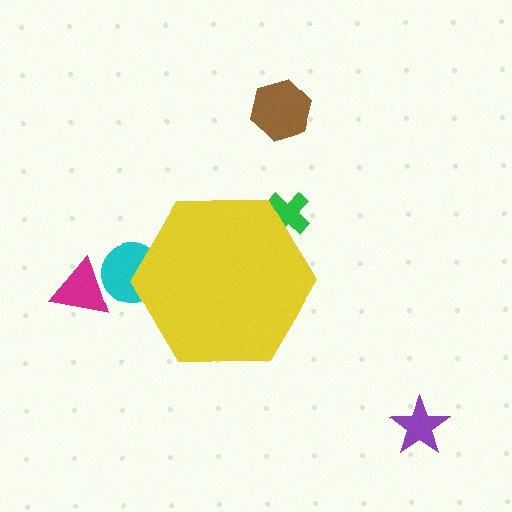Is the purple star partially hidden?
No, the purple star is fully visible.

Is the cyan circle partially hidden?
Yes, the cyan circle is partially hidden behind the yellow hexagon.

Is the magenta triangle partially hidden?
No, the magenta triangle is fully visible.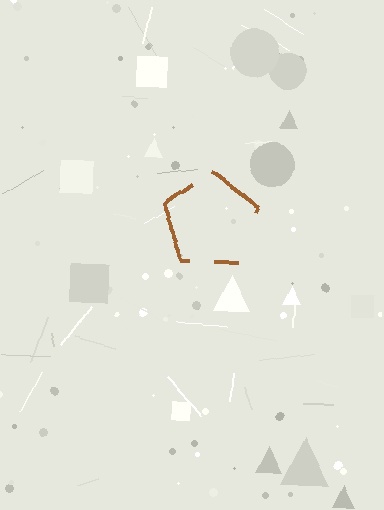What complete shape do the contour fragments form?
The contour fragments form a pentagon.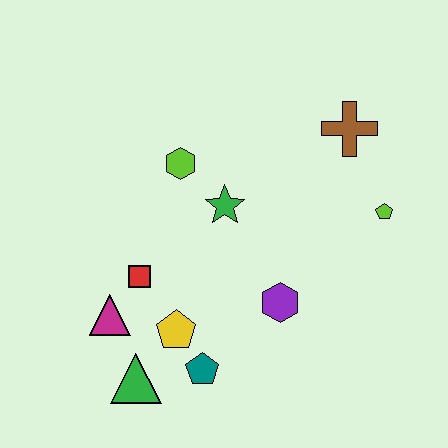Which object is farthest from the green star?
The green triangle is farthest from the green star.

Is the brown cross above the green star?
Yes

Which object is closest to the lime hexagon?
The green star is closest to the lime hexagon.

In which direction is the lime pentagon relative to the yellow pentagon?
The lime pentagon is to the right of the yellow pentagon.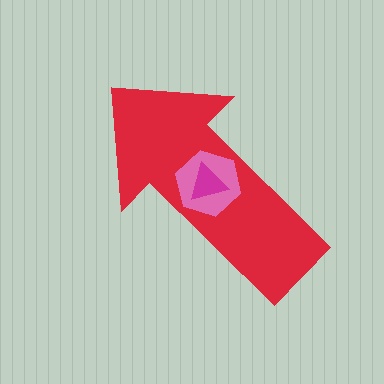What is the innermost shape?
The magenta triangle.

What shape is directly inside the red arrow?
The pink hexagon.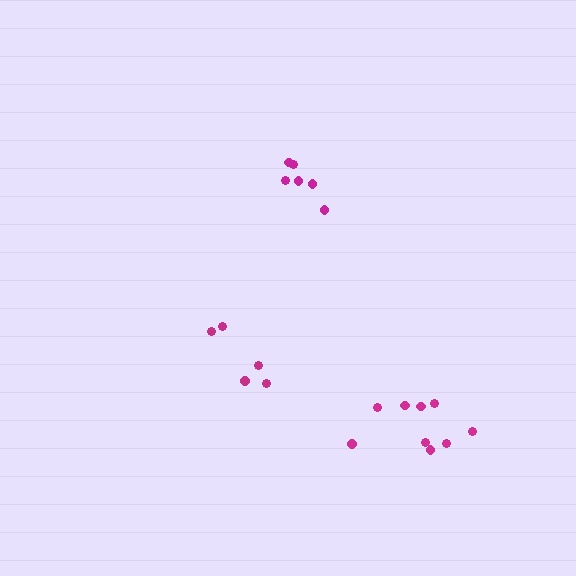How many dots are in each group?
Group 1: 5 dots, Group 2: 9 dots, Group 3: 6 dots (20 total).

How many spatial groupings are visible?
There are 3 spatial groupings.